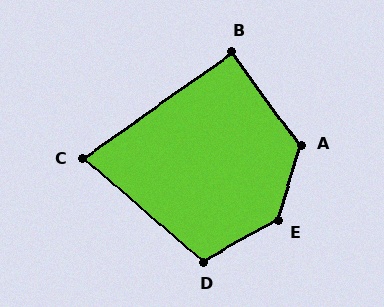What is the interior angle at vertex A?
Approximately 127 degrees (obtuse).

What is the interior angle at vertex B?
Approximately 91 degrees (approximately right).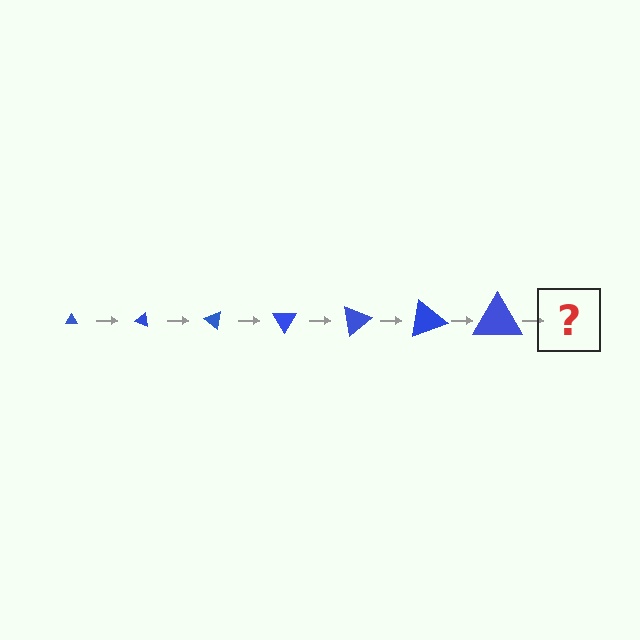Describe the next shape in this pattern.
It should be a triangle, larger than the previous one and rotated 140 degrees from the start.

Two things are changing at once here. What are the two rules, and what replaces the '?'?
The two rules are that the triangle grows larger each step and it rotates 20 degrees each step. The '?' should be a triangle, larger than the previous one and rotated 140 degrees from the start.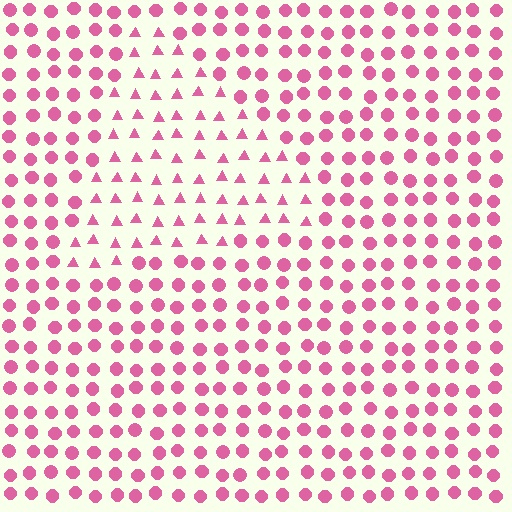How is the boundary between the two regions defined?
The boundary is defined by a change in element shape: triangles inside vs. circles outside. All elements share the same color and spacing.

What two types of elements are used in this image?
The image uses triangles inside the triangle region and circles outside it.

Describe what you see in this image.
The image is filled with small pink elements arranged in a uniform grid. A triangle-shaped region contains triangles, while the surrounding area contains circles. The boundary is defined purely by the change in element shape.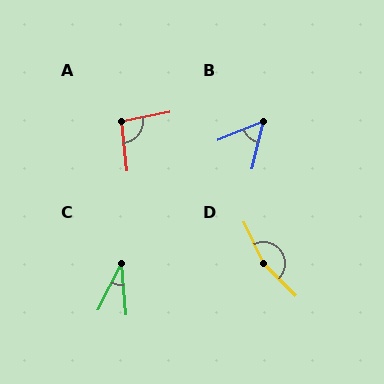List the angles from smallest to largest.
C (31°), B (54°), A (94°), D (161°).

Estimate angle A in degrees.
Approximately 94 degrees.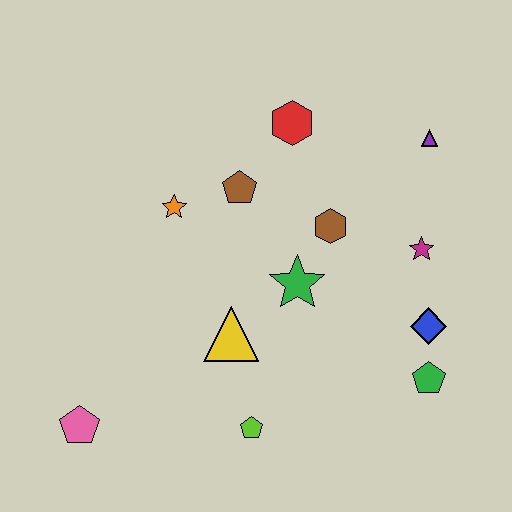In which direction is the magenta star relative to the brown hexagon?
The magenta star is to the right of the brown hexagon.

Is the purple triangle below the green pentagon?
No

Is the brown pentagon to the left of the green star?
Yes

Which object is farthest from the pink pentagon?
The purple triangle is farthest from the pink pentagon.